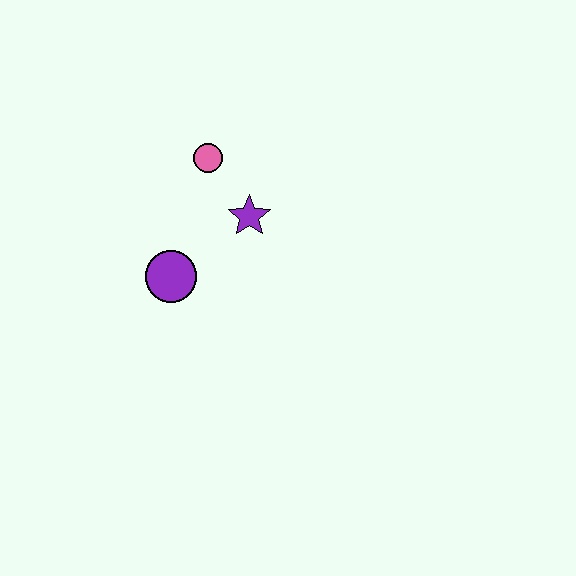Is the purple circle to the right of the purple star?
No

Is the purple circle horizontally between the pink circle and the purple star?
No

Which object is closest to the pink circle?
The purple star is closest to the pink circle.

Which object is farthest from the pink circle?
The purple circle is farthest from the pink circle.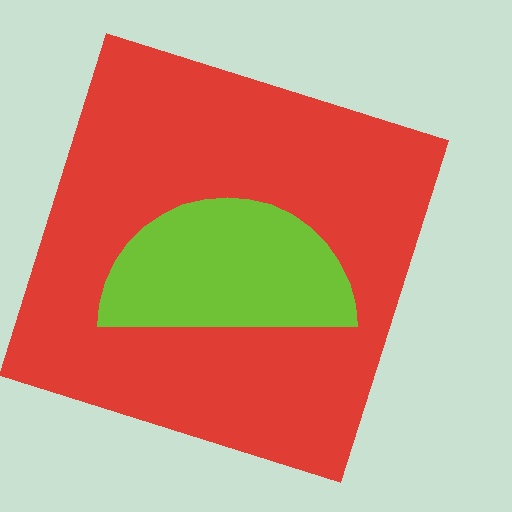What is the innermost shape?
The lime semicircle.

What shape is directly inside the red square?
The lime semicircle.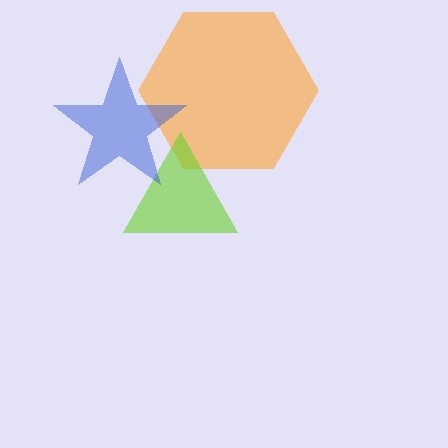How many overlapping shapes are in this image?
There are 3 overlapping shapes in the image.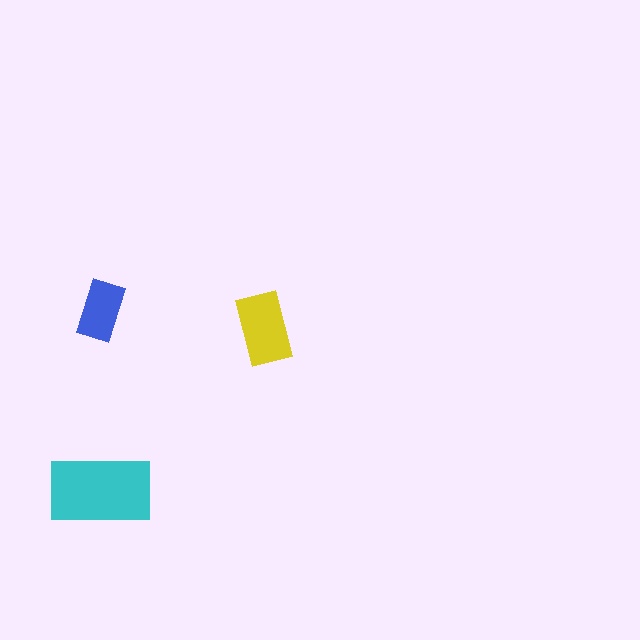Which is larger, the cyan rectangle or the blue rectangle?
The cyan one.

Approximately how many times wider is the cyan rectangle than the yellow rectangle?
About 1.5 times wider.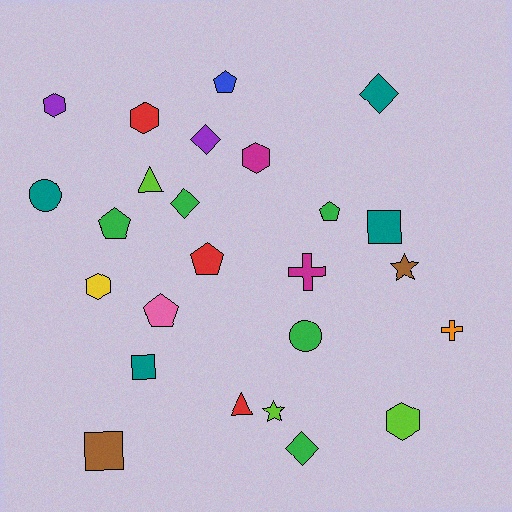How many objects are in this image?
There are 25 objects.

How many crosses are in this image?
There are 2 crosses.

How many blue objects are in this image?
There is 1 blue object.